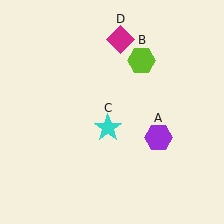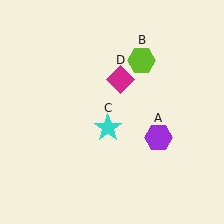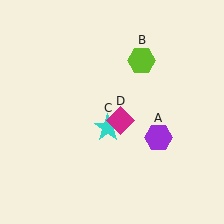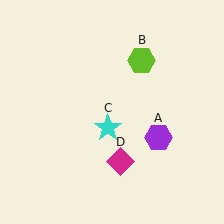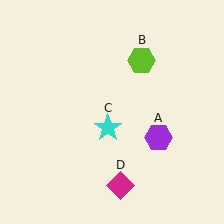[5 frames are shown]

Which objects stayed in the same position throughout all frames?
Purple hexagon (object A) and lime hexagon (object B) and cyan star (object C) remained stationary.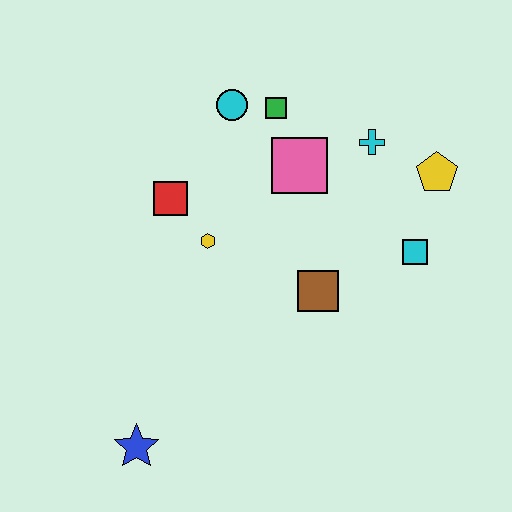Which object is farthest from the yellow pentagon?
The blue star is farthest from the yellow pentagon.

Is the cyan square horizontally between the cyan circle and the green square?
No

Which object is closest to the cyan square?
The yellow pentagon is closest to the cyan square.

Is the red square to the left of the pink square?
Yes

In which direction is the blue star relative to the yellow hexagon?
The blue star is below the yellow hexagon.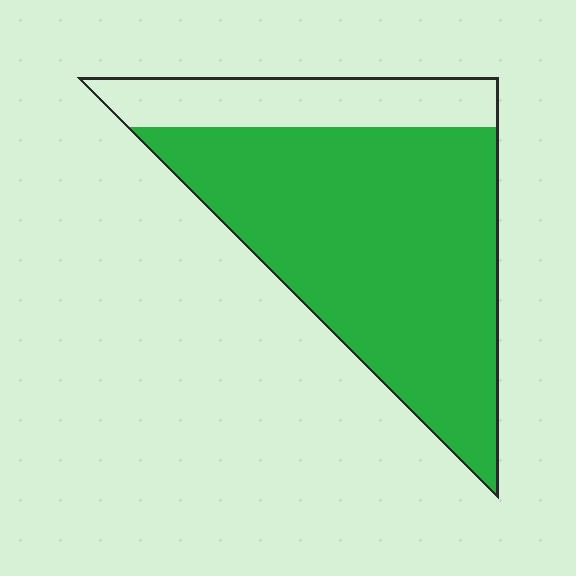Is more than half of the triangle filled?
Yes.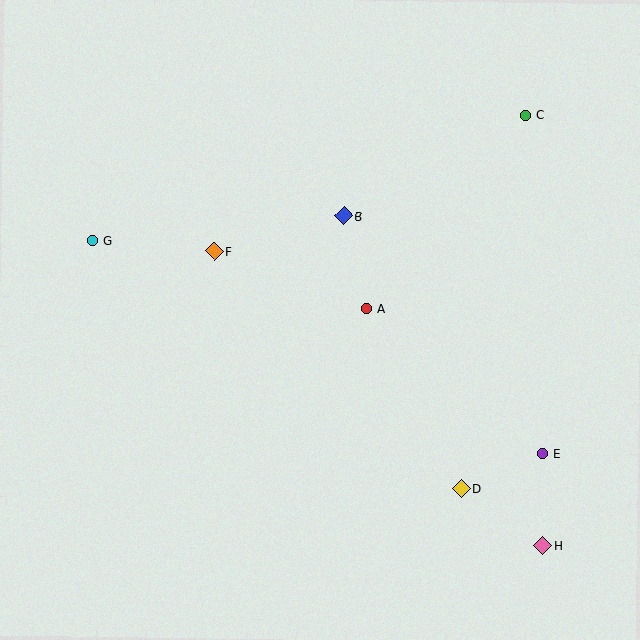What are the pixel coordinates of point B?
Point B is at (344, 216).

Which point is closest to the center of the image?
Point A at (366, 308) is closest to the center.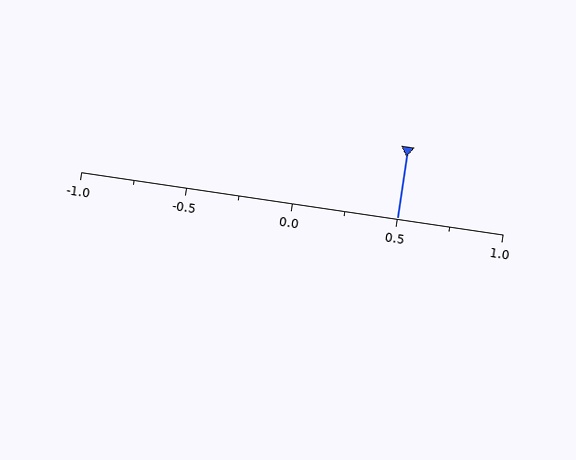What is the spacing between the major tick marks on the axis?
The major ticks are spaced 0.5 apart.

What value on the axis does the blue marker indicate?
The marker indicates approximately 0.5.